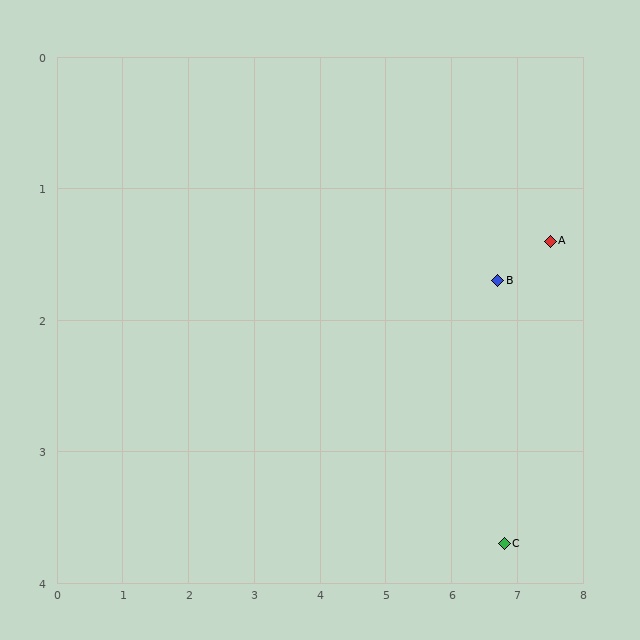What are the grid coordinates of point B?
Point B is at approximately (6.7, 1.7).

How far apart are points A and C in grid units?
Points A and C are about 2.4 grid units apart.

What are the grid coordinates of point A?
Point A is at approximately (7.5, 1.4).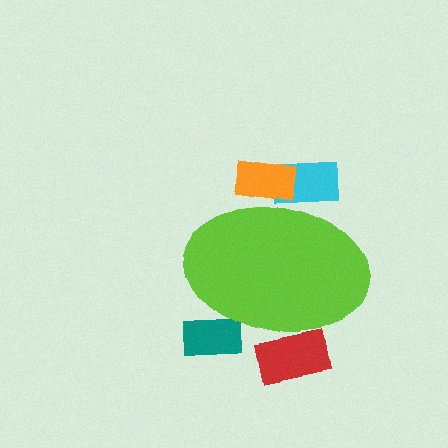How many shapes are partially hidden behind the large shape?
4 shapes are partially hidden.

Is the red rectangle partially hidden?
Yes, the red rectangle is partially hidden behind the lime ellipse.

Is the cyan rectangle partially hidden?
Yes, the cyan rectangle is partially hidden behind the lime ellipse.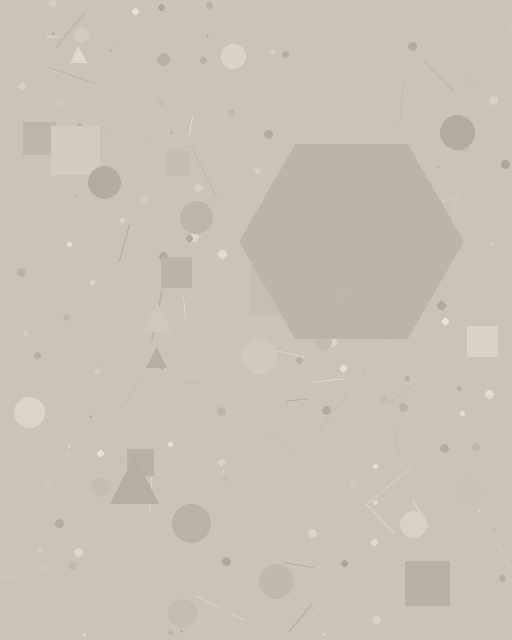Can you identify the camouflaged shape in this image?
The camouflaged shape is a hexagon.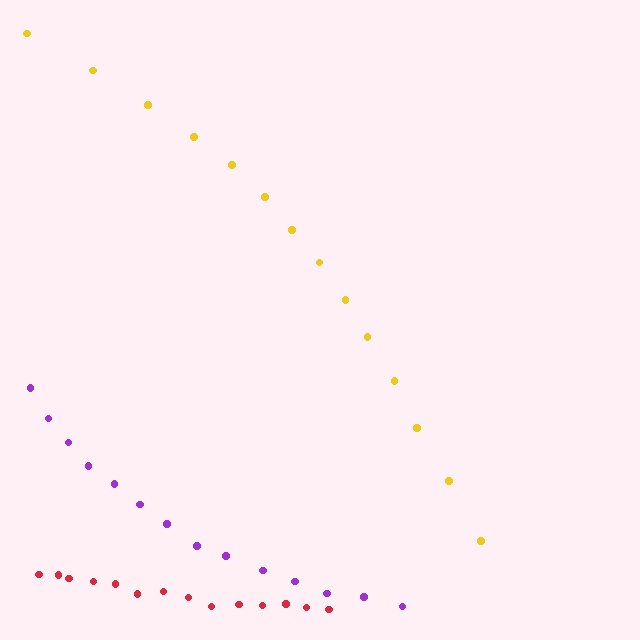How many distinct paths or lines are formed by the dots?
There are 3 distinct paths.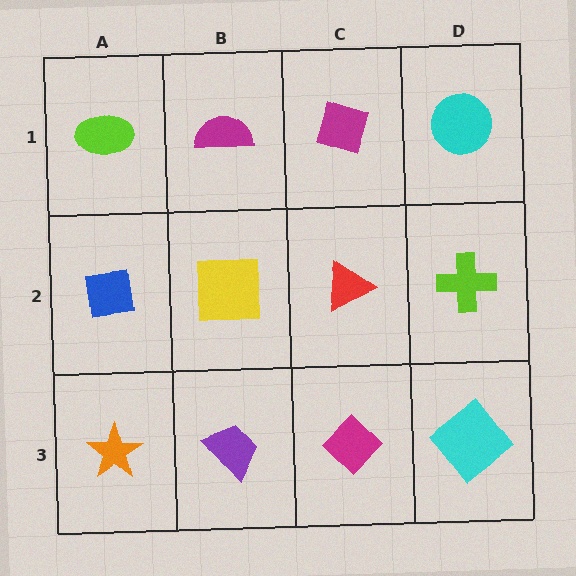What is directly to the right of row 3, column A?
A purple trapezoid.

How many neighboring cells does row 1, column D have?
2.